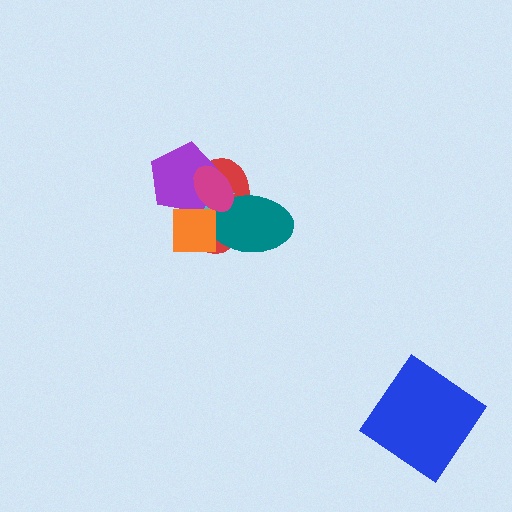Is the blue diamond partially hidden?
No, no other shape covers it.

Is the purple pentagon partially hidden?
Yes, it is partially covered by another shape.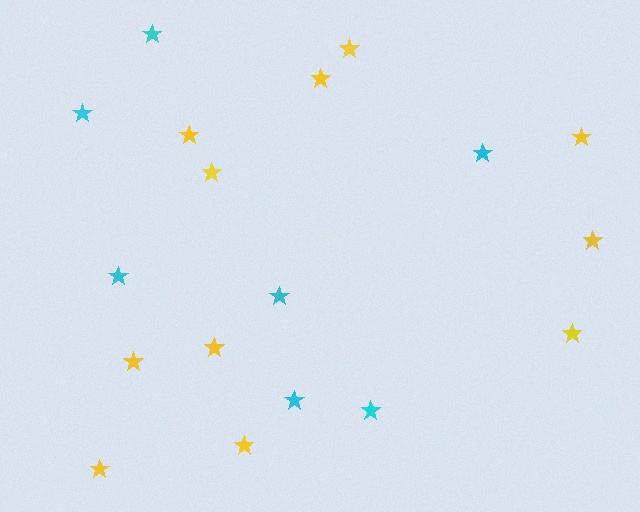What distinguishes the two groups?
There are 2 groups: one group of cyan stars (7) and one group of yellow stars (11).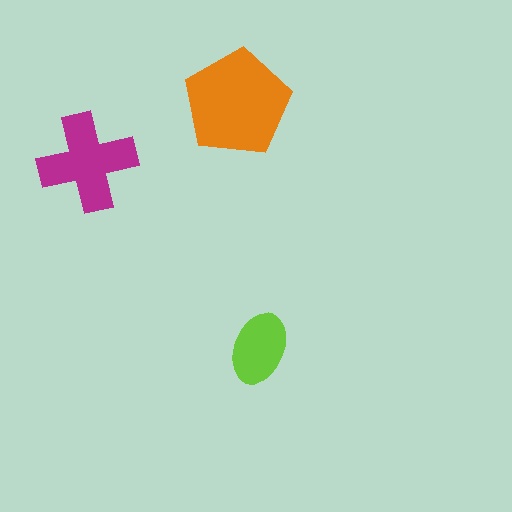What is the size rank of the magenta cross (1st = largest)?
2nd.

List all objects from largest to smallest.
The orange pentagon, the magenta cross, the lime ellipse.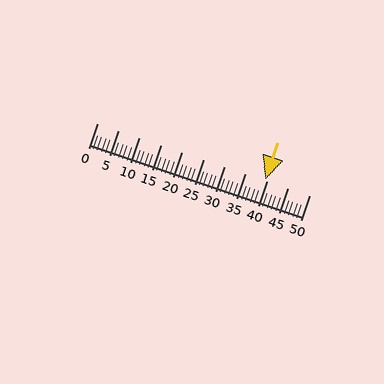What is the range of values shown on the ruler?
The ruler shows values from 0 to 50.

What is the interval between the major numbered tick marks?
The major tick marks are spaced 5 units apart.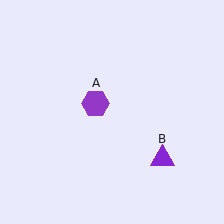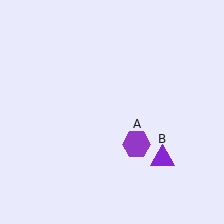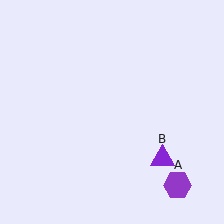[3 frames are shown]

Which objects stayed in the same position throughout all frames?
Purple triangle (object B) remained stationary.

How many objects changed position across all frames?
1 object changed position: purple hexagon (object A).